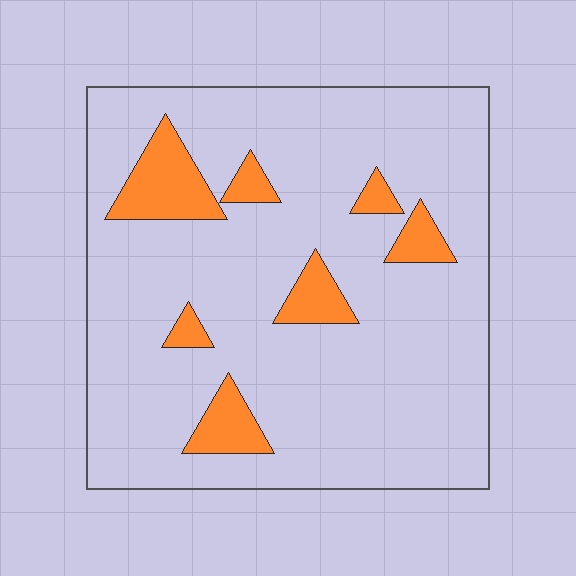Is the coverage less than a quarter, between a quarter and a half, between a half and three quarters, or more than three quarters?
Less than a quarter.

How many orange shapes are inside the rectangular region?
7.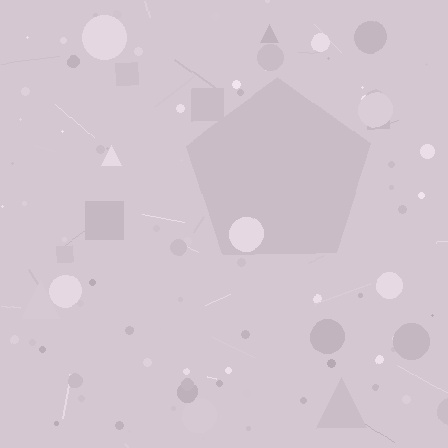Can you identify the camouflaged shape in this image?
The camouflaged shape is a pentagon.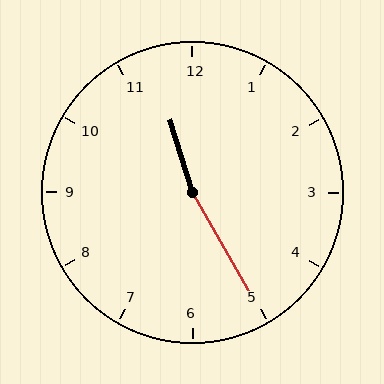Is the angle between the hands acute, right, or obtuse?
It is obtuse.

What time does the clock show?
11:25.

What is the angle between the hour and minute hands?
Approximately 168 degrees.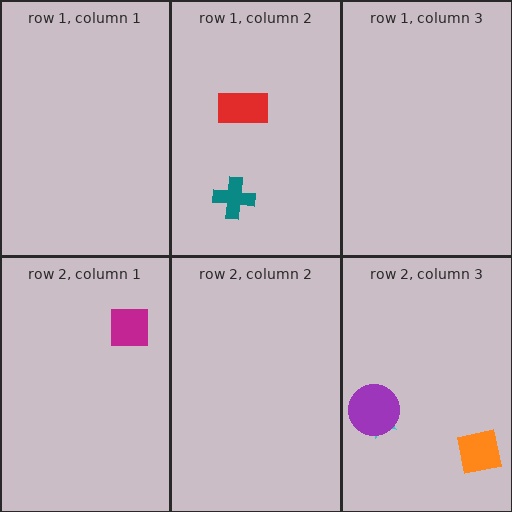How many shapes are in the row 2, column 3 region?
3.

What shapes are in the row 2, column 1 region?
The magenta square.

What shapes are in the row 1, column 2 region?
The red rectangle, the teal cross.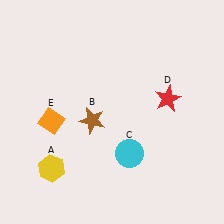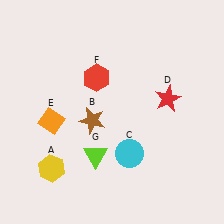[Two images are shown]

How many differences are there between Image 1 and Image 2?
There are 2 differences between the two images.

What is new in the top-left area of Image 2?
A red hexagon (F) was added in the top-left area of Image 2.